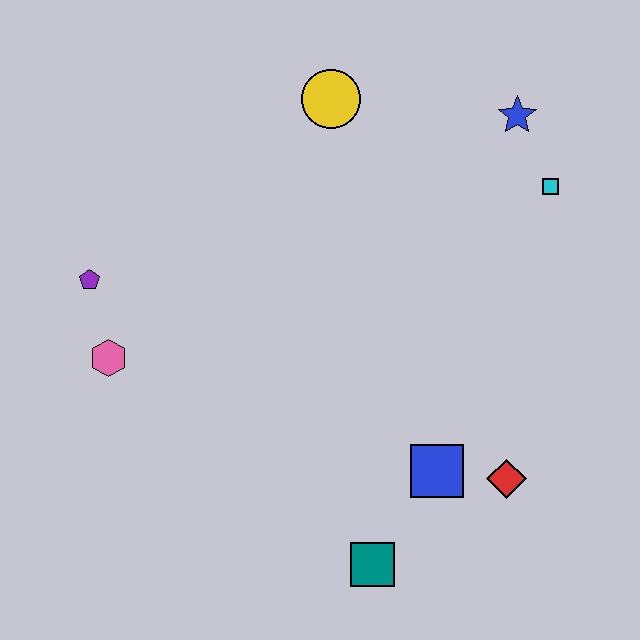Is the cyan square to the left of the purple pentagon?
No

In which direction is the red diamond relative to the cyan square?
The red diamond is below the cyan square.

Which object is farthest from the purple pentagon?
The cyan square is farthest from the purple pentagon.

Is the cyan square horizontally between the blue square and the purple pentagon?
No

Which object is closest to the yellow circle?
The blue star is closest to the yellow circle.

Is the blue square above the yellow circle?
No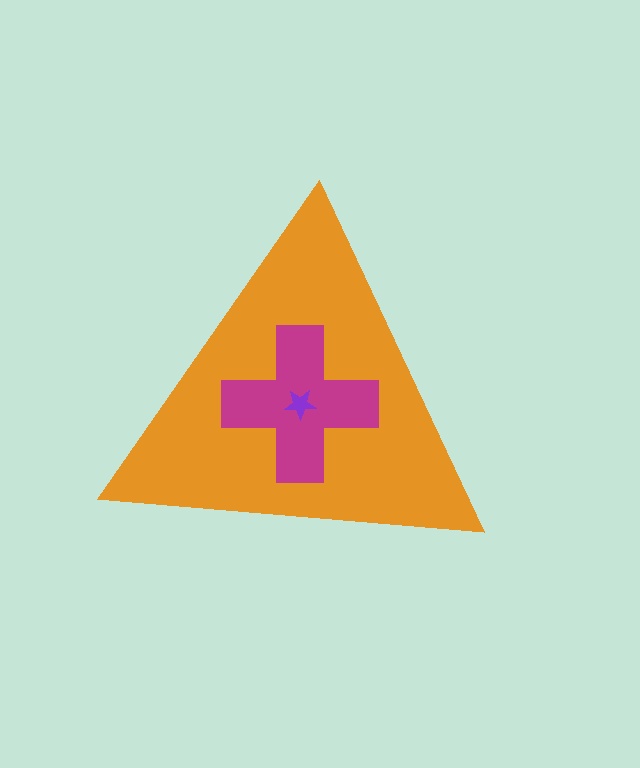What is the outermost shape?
The orange triangle.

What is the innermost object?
The purple star.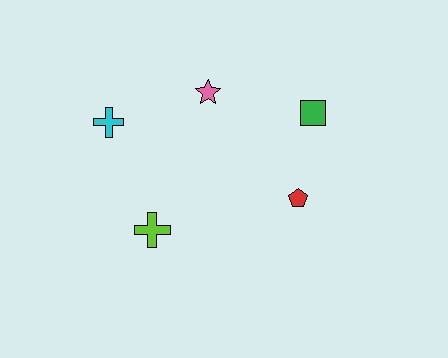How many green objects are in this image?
There is 1 green object.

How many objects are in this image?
There are 5 objects.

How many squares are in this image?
There is 1 square.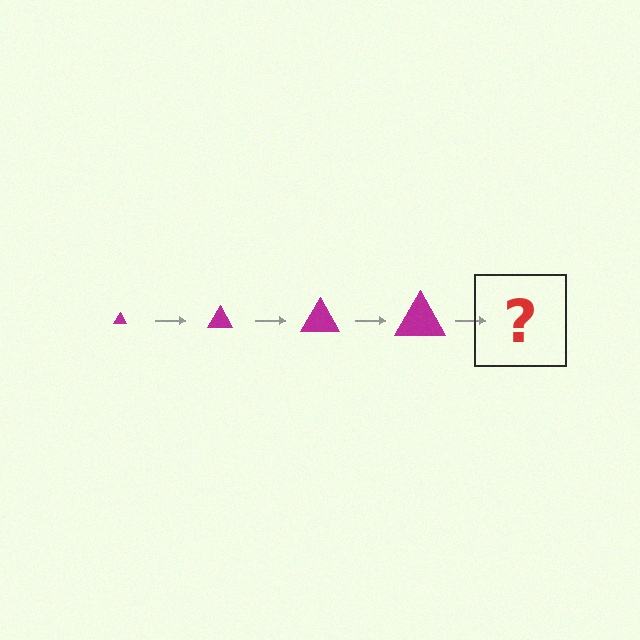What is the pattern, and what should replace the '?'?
The pattern is that the triangle gets progressively larger each step. The '?' should be a magenta triangle, larger than the previous one.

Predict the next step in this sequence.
The next step is a magenta triangle, larger than the previous one.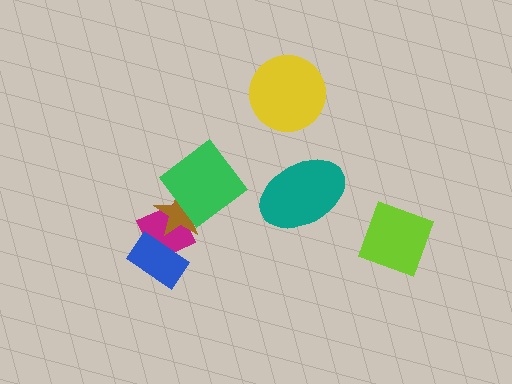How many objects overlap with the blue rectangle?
1 object overlaps with the blue rectangle.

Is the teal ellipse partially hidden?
No, no other shape covers it.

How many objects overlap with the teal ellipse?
0 objects overlap with the teal ellipse.